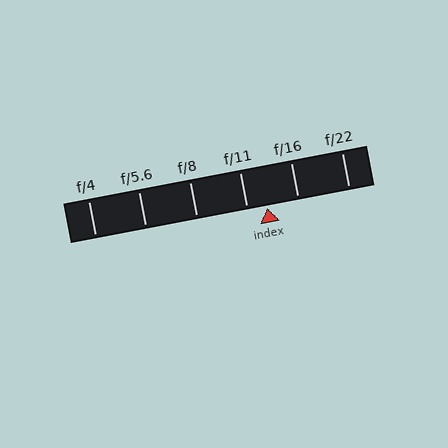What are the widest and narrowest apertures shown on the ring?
The widest aperture shown is f/4 and the narrowest is f/22.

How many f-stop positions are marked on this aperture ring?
There are 6 f-stop positions marked.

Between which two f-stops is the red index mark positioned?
The index mark is between f/11 and f/16.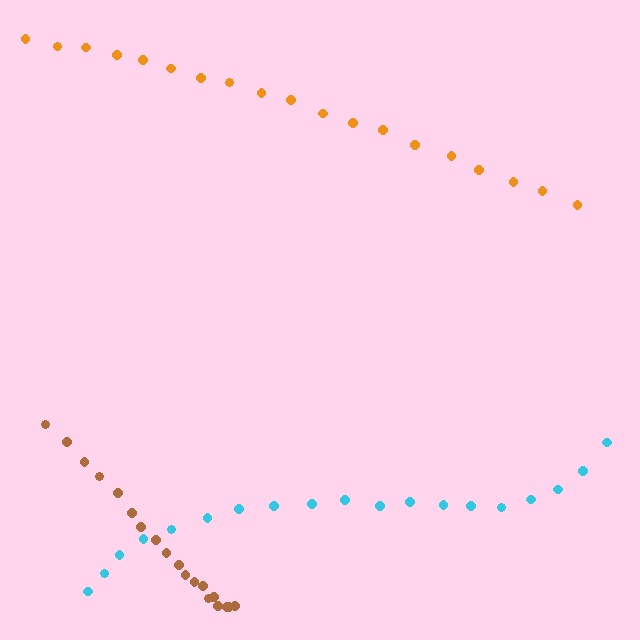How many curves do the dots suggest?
There are 3 distinct paths.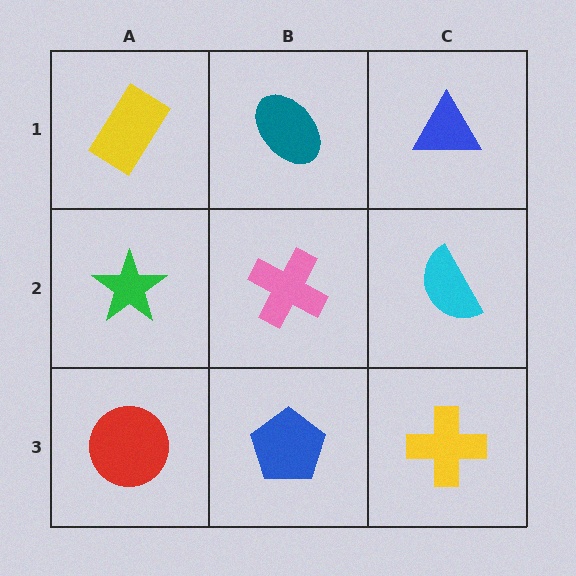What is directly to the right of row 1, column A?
A teal ellipse.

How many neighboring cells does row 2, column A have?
3.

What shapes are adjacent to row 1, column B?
A pink cross (row 2, column B), a yellow rectangle (row 1, column A), a blue triangle (row 1, column C).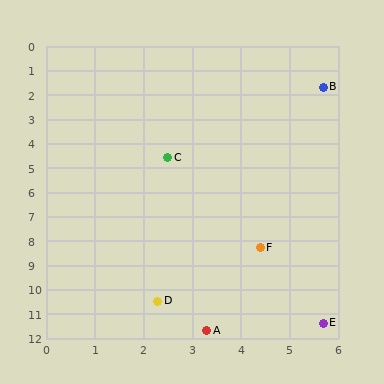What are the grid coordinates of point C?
Point C is at approximately (2.5, 4.6).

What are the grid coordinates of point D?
Point D is at approximately (2.3, 10.5).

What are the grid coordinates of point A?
Point A is at approximately (3.3, 11.7).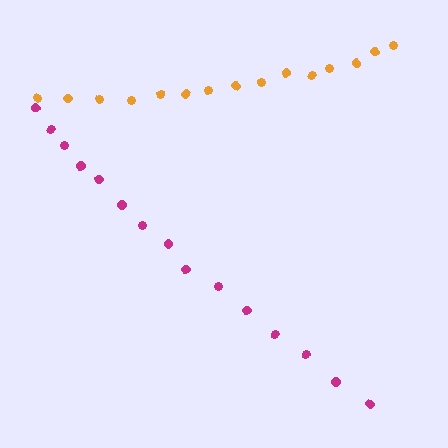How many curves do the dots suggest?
There are 2 distinct paths.